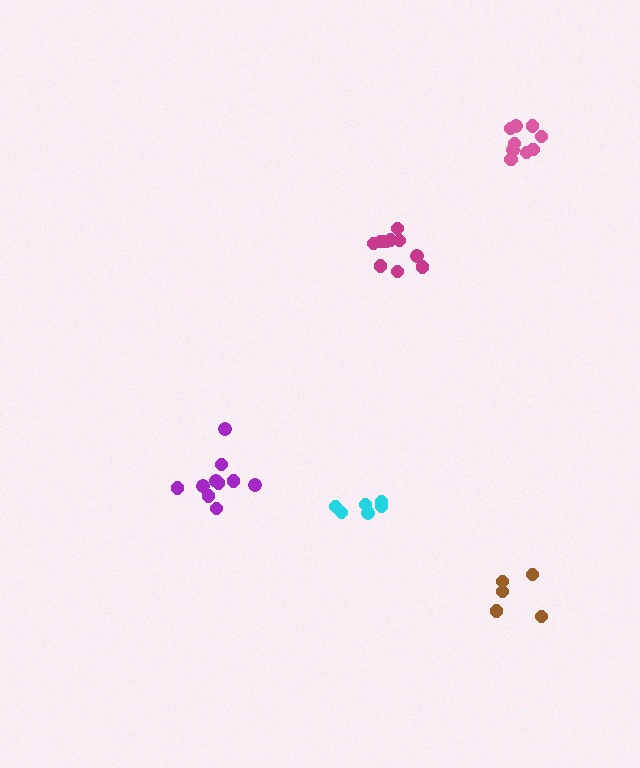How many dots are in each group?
Group 1: 5 dots, Group 2: 10 dots, Group 3: 10 dots, Group 4: 6 dots, Group 5: 9 dots (40 total).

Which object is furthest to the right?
The pink cluster is rightmost.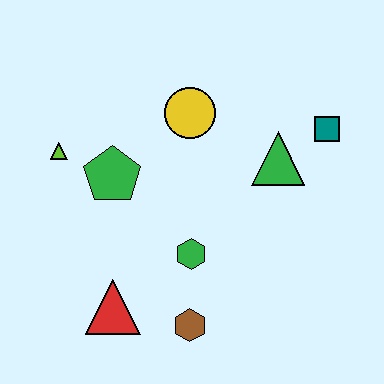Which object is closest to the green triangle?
The teal square is closest to the green triangle.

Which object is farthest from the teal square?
The red triangle is farthest from the teal square.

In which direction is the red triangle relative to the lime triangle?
The red triangle is below the lime triangle.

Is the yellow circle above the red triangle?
Yes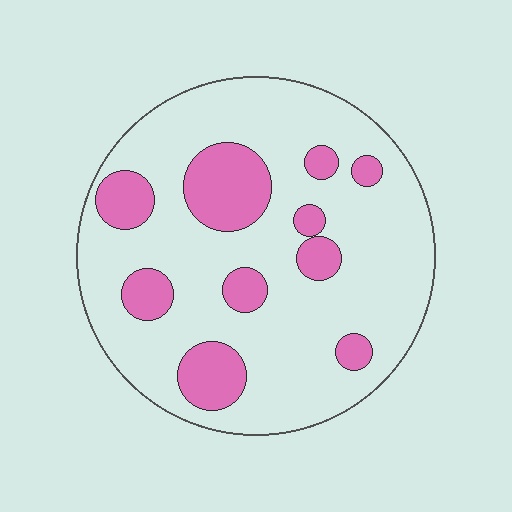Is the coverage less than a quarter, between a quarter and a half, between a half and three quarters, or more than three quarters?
Less than a quarter.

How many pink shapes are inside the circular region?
10.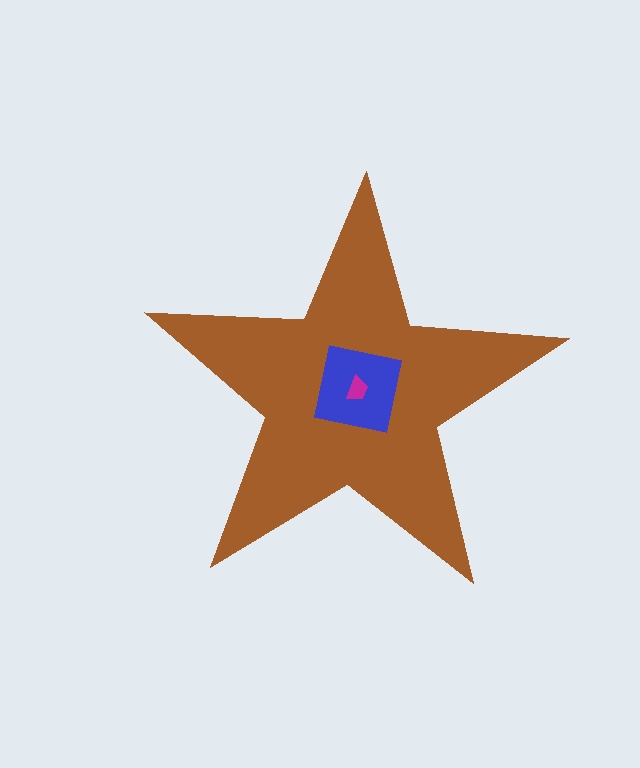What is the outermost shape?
The brown star.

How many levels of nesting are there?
3.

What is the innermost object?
The magenta trapezoid.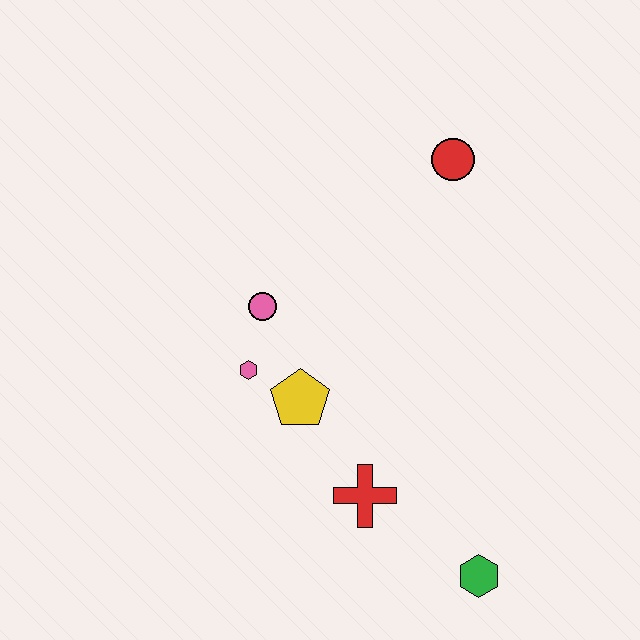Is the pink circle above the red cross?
Yes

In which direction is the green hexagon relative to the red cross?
The green hexagon is to the right of the red cross.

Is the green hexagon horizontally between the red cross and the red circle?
No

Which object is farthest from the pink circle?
The green hexagon is farthest from the pink circle.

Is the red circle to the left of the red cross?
No